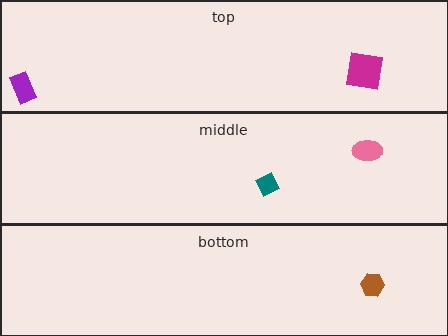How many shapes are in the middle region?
2.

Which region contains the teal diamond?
The middle region.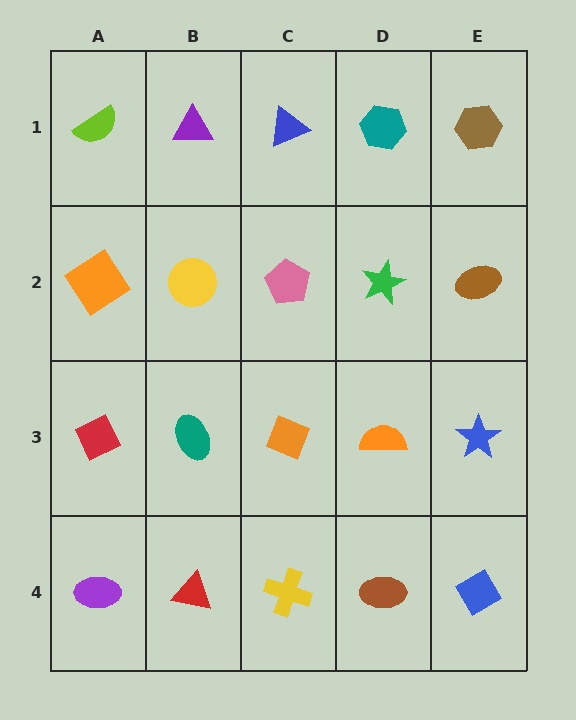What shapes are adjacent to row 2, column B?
A purple triangle (row 1, column B), a teal ellipse (row 3, column B), an orange diamond (row 2, column A), a pink pentagon (row 2, column C).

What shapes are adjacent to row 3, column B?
A yellow circle (row 2, column B), a red triangle (row 4, column B), a red diamond (row 3, column A), an orange diamond (row 3, column C).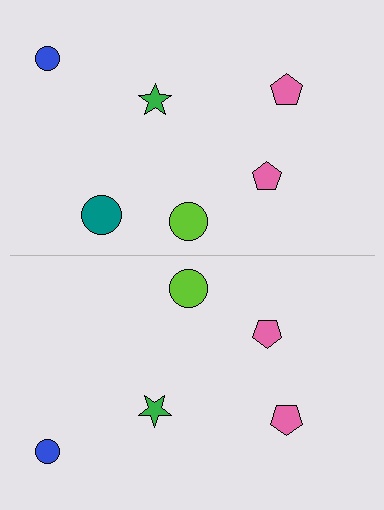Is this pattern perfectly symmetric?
No, the pattern is not perfectly symmetric. A teal circle is missing from the bottom side.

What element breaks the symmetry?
A teal circle is missing from the bottom side.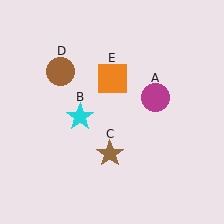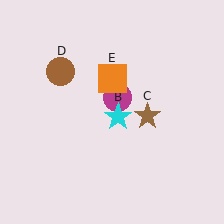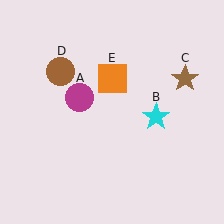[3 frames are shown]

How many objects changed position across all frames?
3 objects changed position: magenta circle (object A), cyan star (object B), brown star (object C).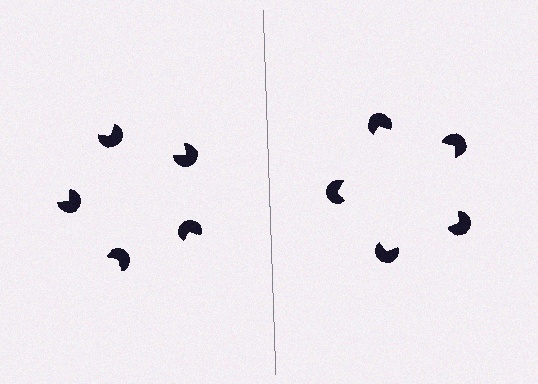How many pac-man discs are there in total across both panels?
10 — 5 on each side.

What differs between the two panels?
The pac-man discs are positioned identically on both sides; only the wedge orientations differ. On the right they align to a pentagon; on the left they are misaligned.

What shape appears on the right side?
An illusory pentagon.